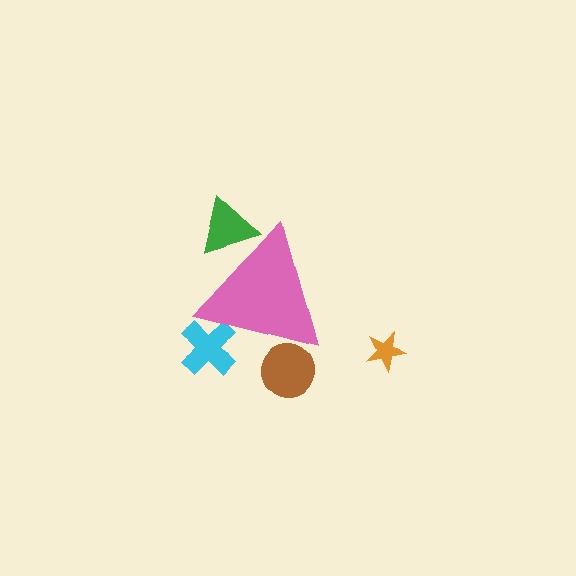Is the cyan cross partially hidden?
Yes, the cyan cross is partially hidden behind the pink triangle.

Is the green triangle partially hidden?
Yes, the green triangle is partially hidden behind the pink triangle.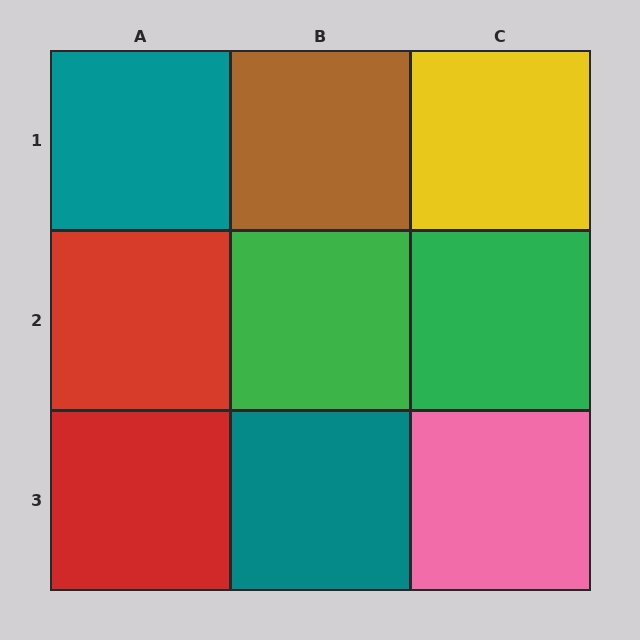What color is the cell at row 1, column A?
Teal.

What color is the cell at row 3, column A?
Red.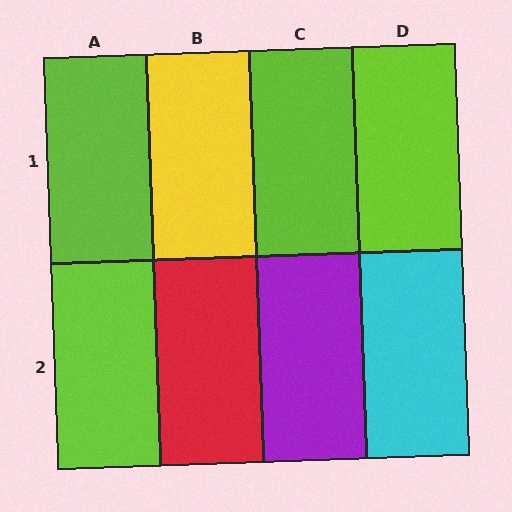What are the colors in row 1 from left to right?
Lime, yellow, lime, lime.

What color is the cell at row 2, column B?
Red.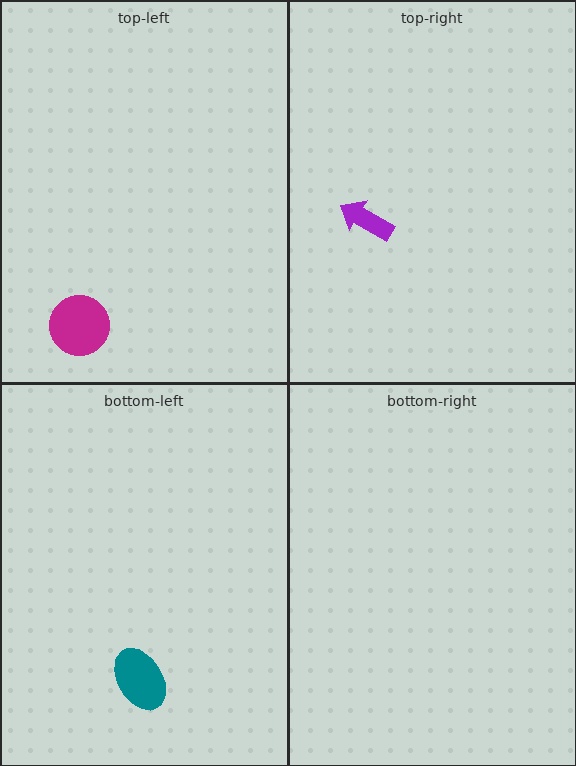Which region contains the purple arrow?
The top-right region.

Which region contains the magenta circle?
The top-left region.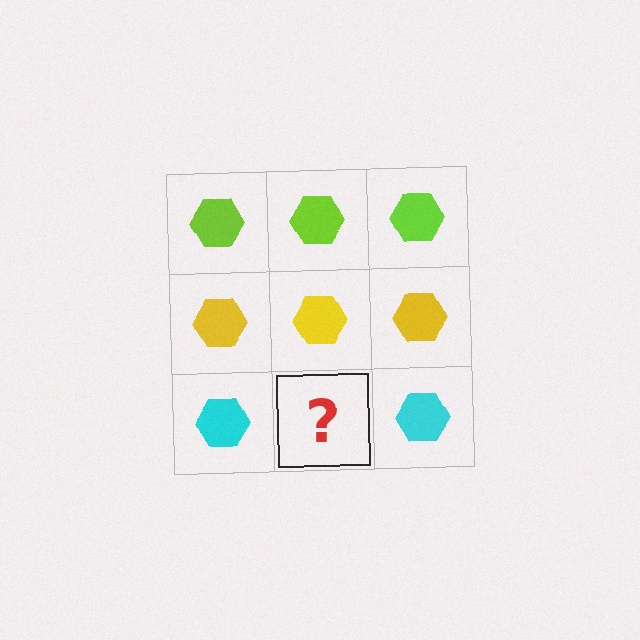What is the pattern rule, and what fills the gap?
The rule is that each row has a consistent color. The gap should be filled with a cyan hexagon.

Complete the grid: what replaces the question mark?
The question mark should be replaced with a cyan hexagon.